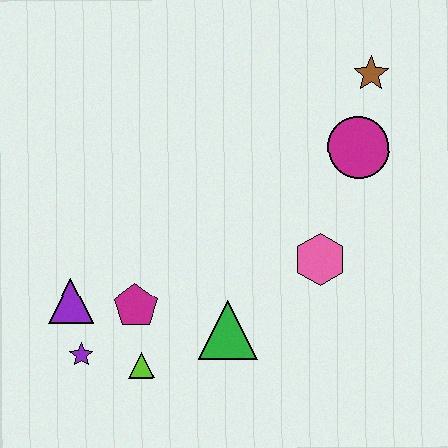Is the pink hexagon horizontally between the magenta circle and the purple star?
Yes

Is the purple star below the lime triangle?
No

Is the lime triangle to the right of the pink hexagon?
No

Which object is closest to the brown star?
The magenta circle is closest to the brown star.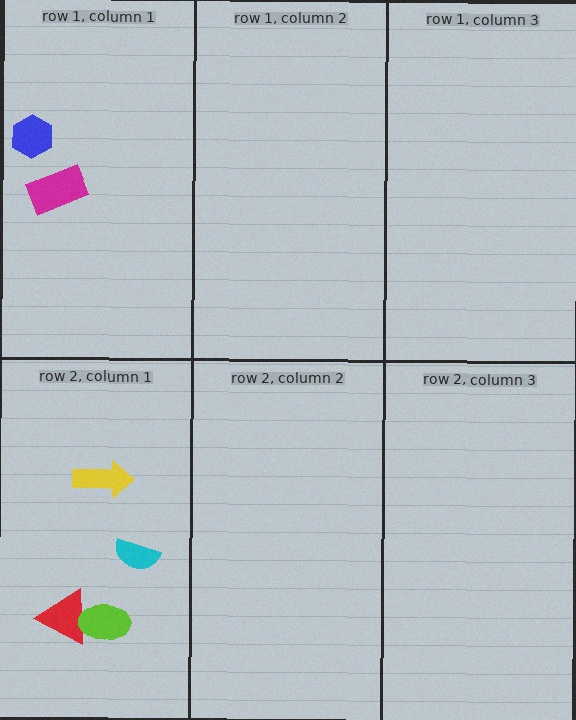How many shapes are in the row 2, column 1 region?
4.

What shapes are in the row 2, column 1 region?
The red triangle, the yellow arrow, the cyan semicircle, the lime ellipse.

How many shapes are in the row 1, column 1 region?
2.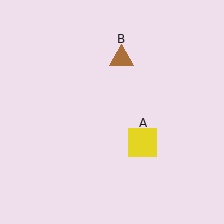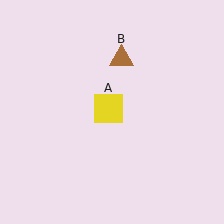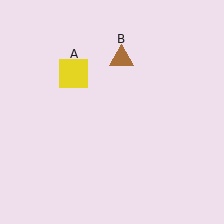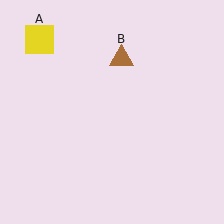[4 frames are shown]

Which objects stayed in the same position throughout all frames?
Brown triangle (object B) remained stationary.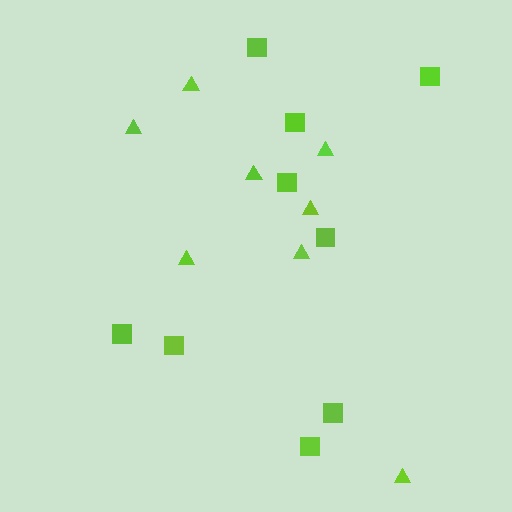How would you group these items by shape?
There are 2 groups: one group of triangles (8) and one group of squares (9).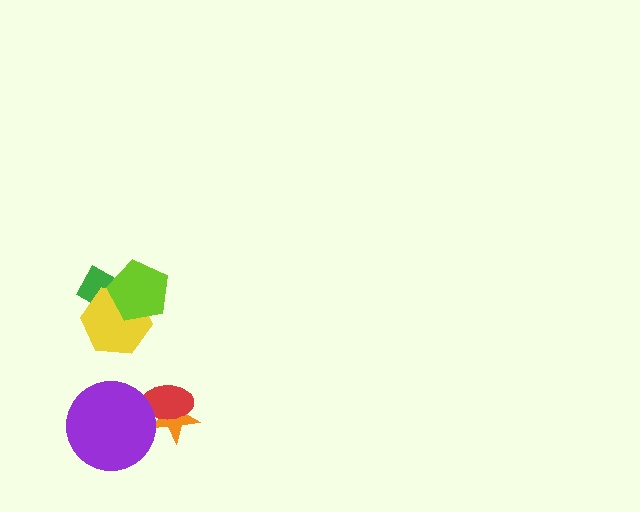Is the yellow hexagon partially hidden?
Yes, it is partially covered by another shape.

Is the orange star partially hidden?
Yes, it is partially covered by another shape.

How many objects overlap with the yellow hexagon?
2 objects overlap with the yellow hexagon.